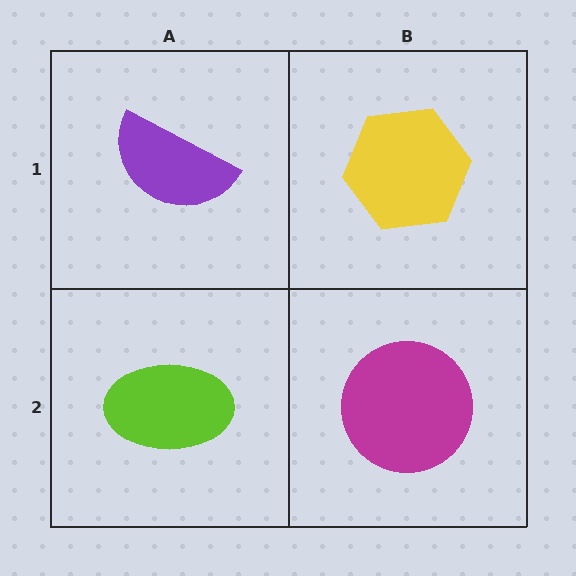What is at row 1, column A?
A purple semicircle.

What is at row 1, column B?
A yellow hexagon.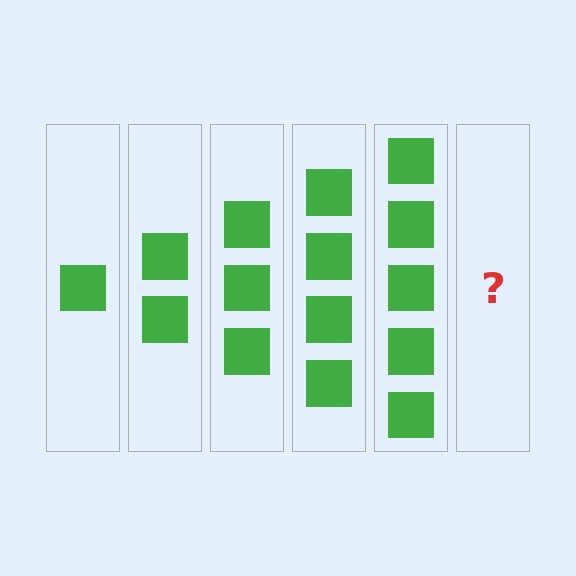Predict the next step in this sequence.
The next step is 6 squares.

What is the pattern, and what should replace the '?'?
The pattern is that each step adds one more square. The '?' should be 6 squares.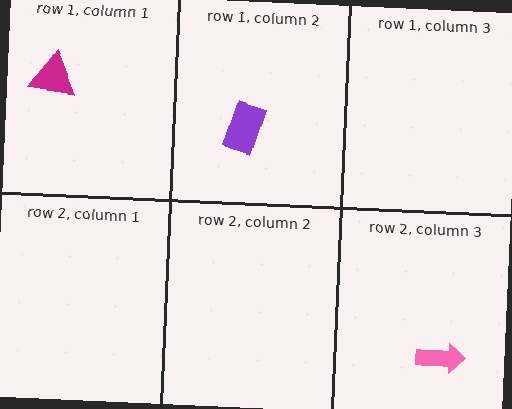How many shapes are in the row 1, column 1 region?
1.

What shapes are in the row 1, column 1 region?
The magenta triangle.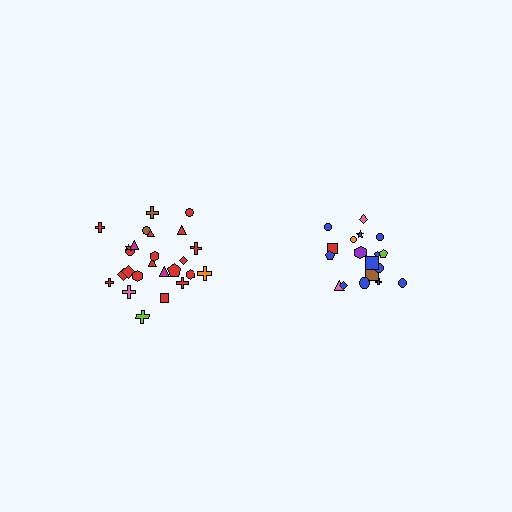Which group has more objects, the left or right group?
The left group.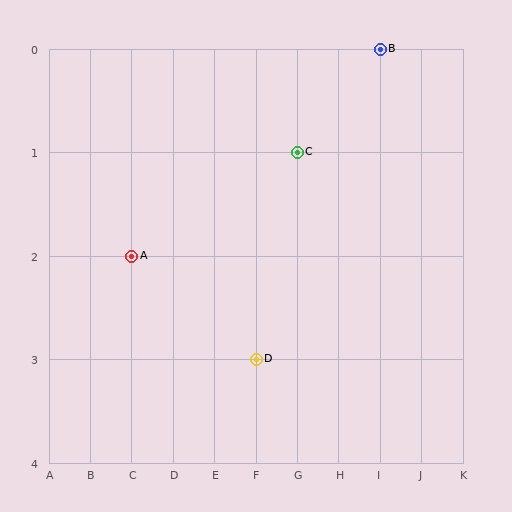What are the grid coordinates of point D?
Point D is at grid coordinates (F, 3).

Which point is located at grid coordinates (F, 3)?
Point D is at (F, 3).